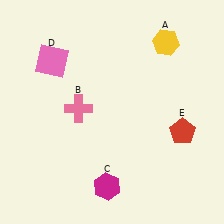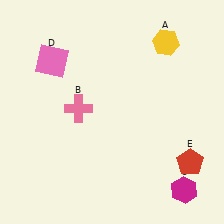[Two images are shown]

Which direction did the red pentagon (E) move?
The red pentagon (E) moved down.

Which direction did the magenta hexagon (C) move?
The magenta hexagon (C) moved right.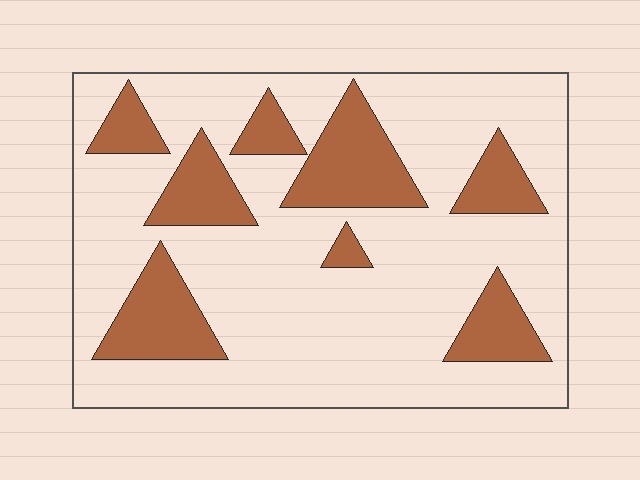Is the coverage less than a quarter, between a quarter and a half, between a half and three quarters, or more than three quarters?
Less than a quarter.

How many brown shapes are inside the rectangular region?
8.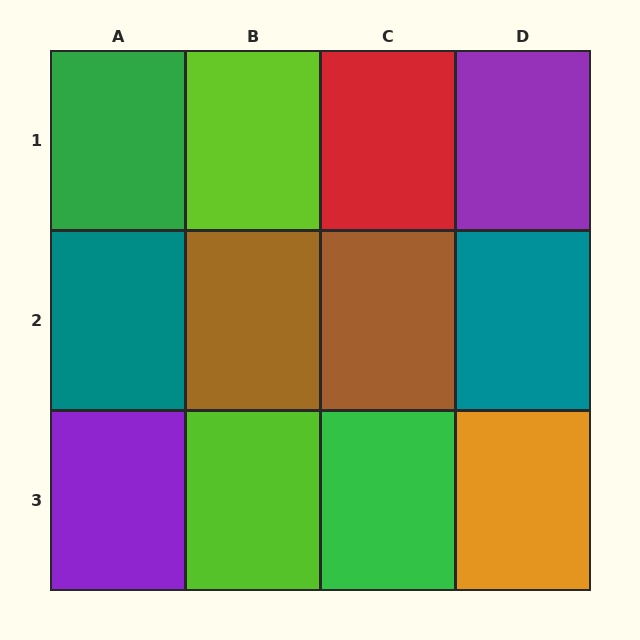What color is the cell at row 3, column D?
Orange.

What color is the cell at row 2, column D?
Teal.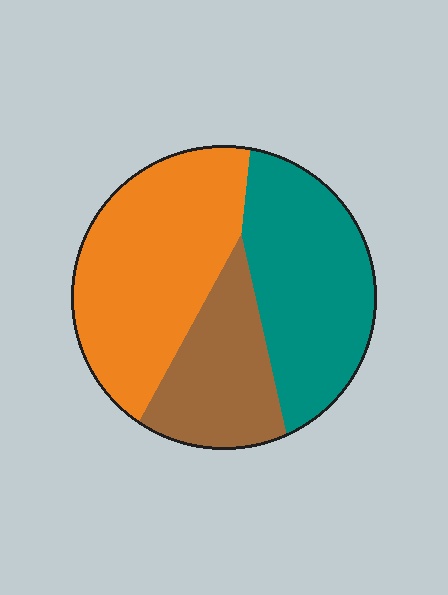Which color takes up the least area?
Brown, at roughly 25%.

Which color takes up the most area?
Orange, at roughly 40%.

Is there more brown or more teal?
Teal.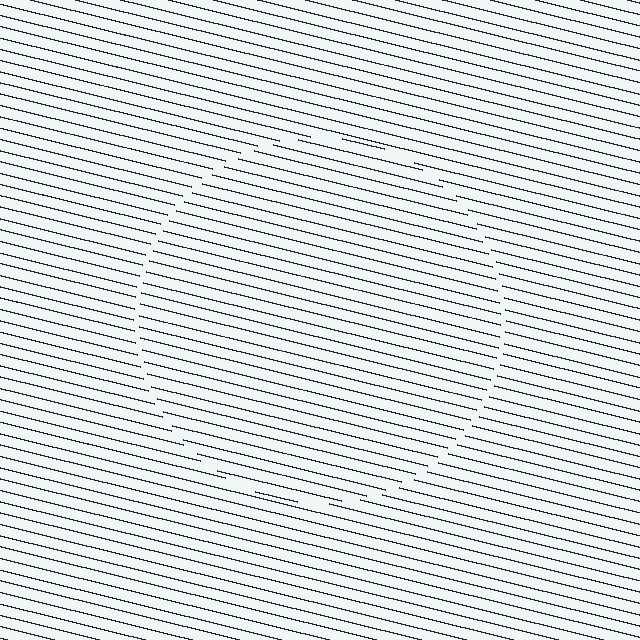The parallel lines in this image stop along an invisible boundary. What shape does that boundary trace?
An illusory circle. The interior of the shape contains the same grating, shifted by half a period — the contour is defined by the phase discontinuity where line-ends from the inner and outer gratings abut.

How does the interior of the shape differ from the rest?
The interior of the shape contains the same grating, shifted by half a period — the contour is defined by the phase discontinuity where line-ends from the inner and outer gratings abut.